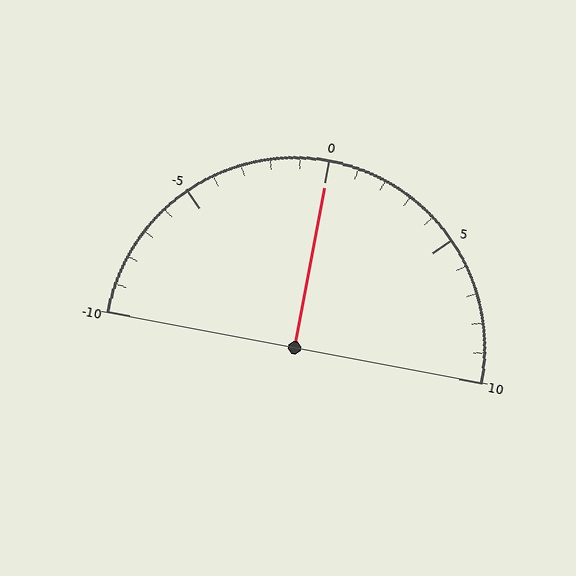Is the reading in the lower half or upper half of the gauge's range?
The reading is in the upper half of the range (-10 to 10).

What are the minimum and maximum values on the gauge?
The gauge ranges from -10 to 10.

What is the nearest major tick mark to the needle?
The nearest major tick mark is 0.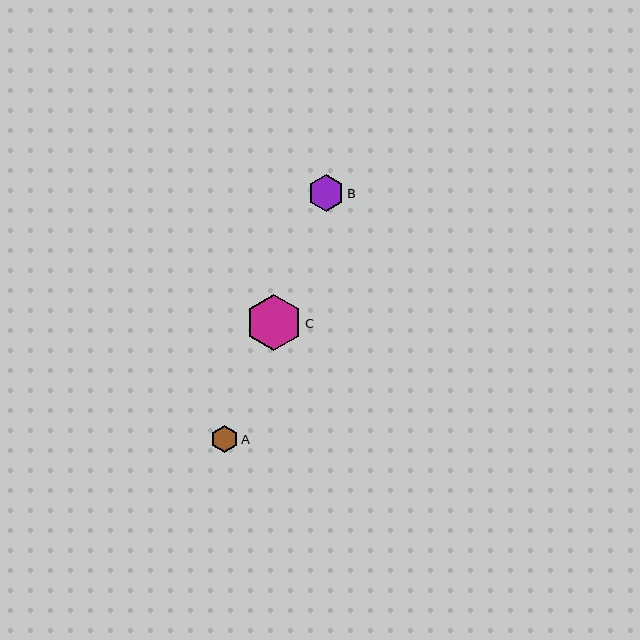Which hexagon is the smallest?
Hexagon A is the smallest with a size of approximately 27 pixels.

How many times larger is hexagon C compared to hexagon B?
Hexagon C is approximately 1.5 times the size of hexagon B.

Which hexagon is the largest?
Hexagon C is the largest with a size of approximately 56 pixels.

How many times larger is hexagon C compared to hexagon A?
Hexagon C is approximately 2.1 times the size of hexagon A.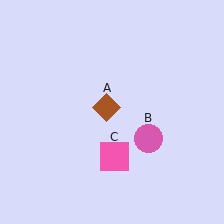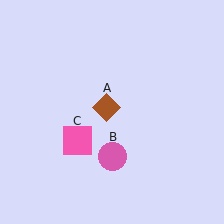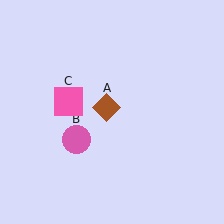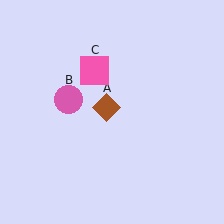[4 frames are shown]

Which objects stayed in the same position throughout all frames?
Brown diamond (object A) remained stationary.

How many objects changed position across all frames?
2 objects changed position: pink circle (object B), pink square (object C).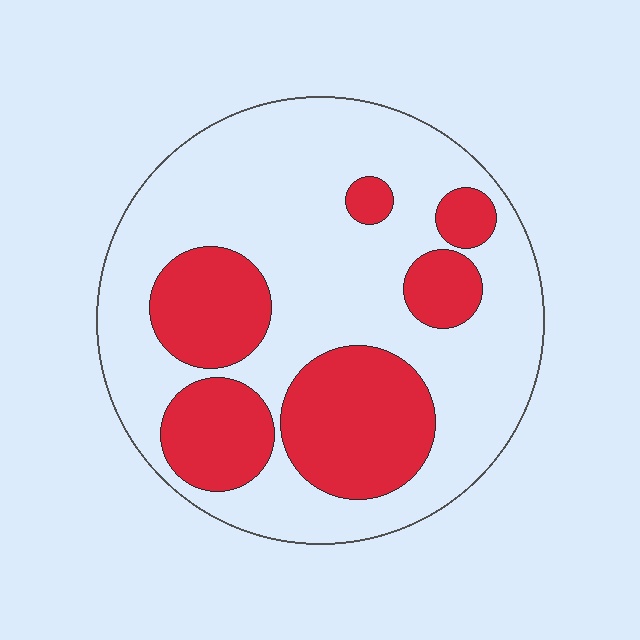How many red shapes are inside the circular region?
6.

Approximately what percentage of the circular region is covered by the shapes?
Approximately 30%.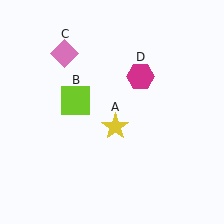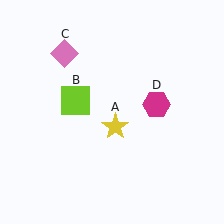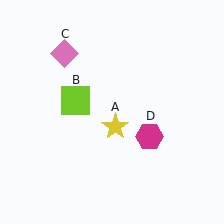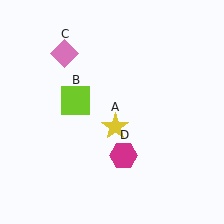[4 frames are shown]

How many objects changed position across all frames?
1 object changed position: magenta hexagon (object D).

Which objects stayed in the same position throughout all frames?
Yellow star (object A) and lime square (object B) and pink diamond (object C) remained stationary.